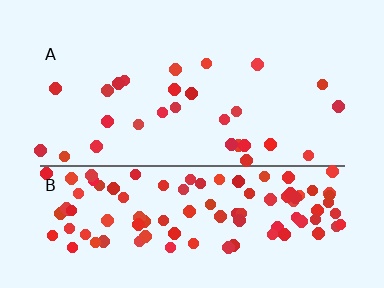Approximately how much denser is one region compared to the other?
Approximately 4.1× — region B over region A.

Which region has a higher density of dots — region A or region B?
B (the bottom).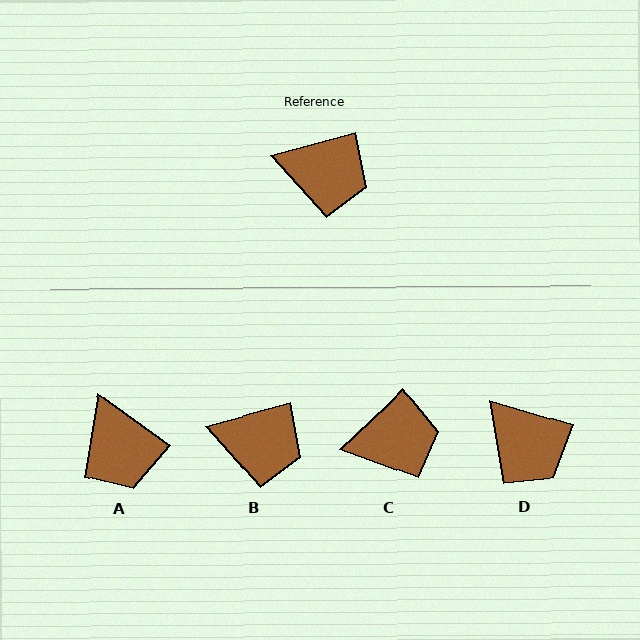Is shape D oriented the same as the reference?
No, it is off by about 32 degrees.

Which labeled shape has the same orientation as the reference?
B.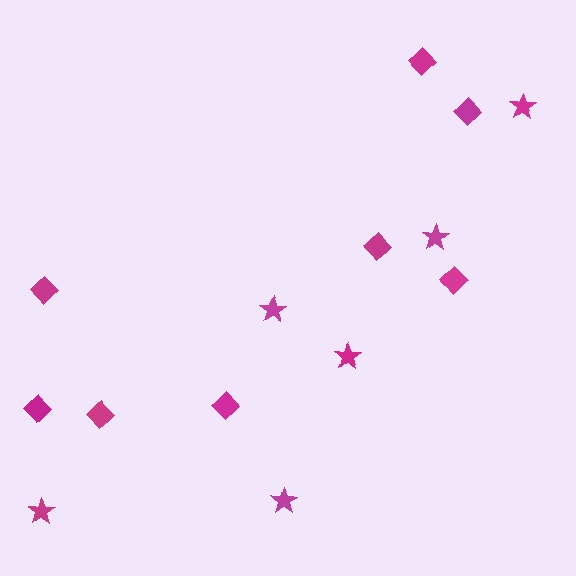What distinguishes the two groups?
There are 2 groups: one group of stars (6) and one group of diamonds (8).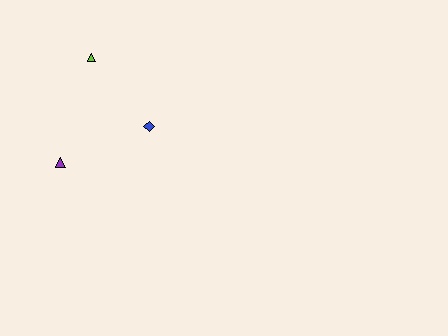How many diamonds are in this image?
There is 1 diamond.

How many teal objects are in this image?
There are no teal objects.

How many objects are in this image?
There are 3 objects.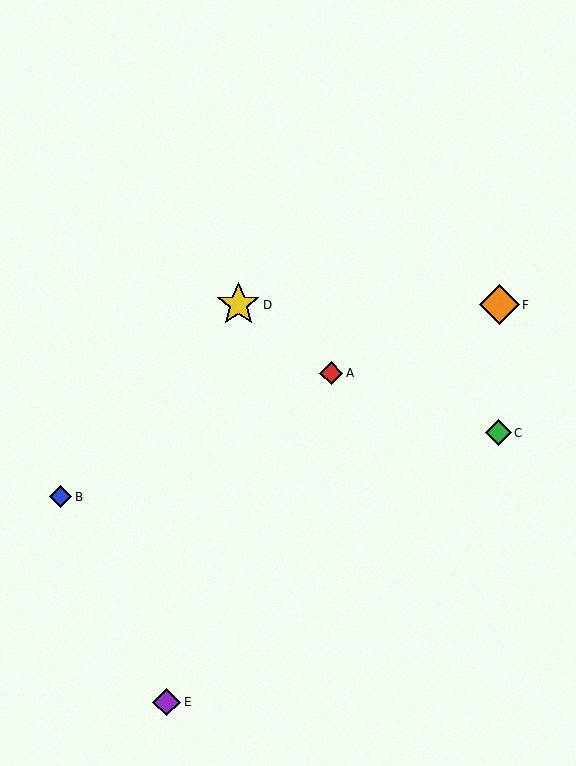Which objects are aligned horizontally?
Objects D, F are aligned horizontally.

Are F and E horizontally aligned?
No, F is at y≈305 and E is at y≈702.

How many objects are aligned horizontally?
2 objects (D, F) are aligned horizontally.